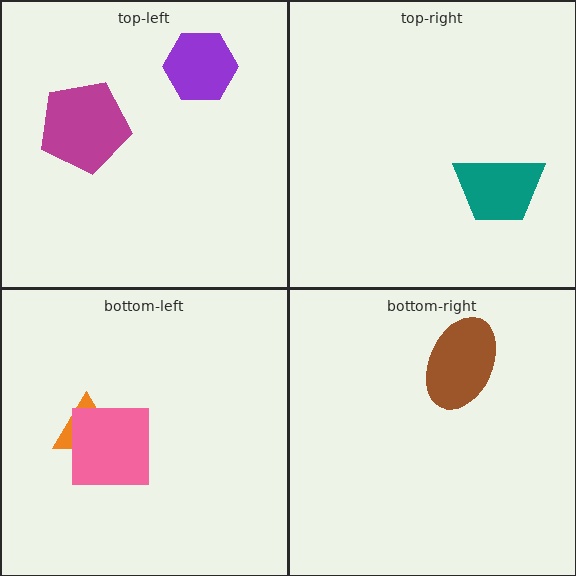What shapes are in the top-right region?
The teal trapezoid.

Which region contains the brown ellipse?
The bottom-right region.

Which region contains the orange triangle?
The bottom-left region.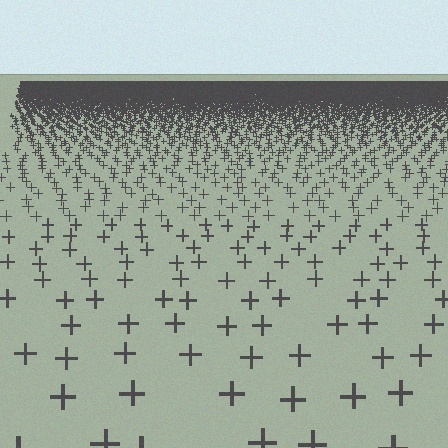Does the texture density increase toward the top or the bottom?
Density increases toward the top.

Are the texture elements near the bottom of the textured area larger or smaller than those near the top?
Larger. Near the bottom, elements are closer to the viewer and appear at a bigger on-screen size.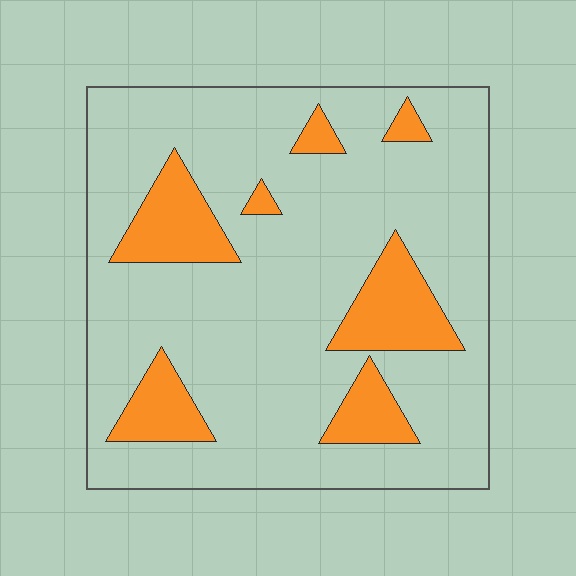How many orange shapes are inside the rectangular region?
7.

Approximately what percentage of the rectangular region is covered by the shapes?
Approximately 20%.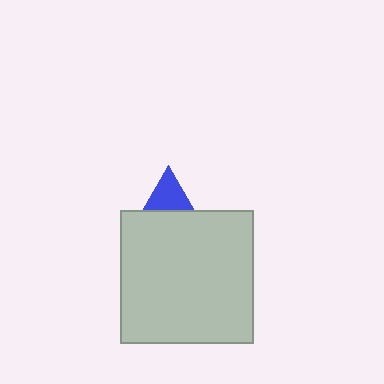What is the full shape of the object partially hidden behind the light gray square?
The partially hidden object is a blue triangle.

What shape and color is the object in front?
The object in front is a light gray square.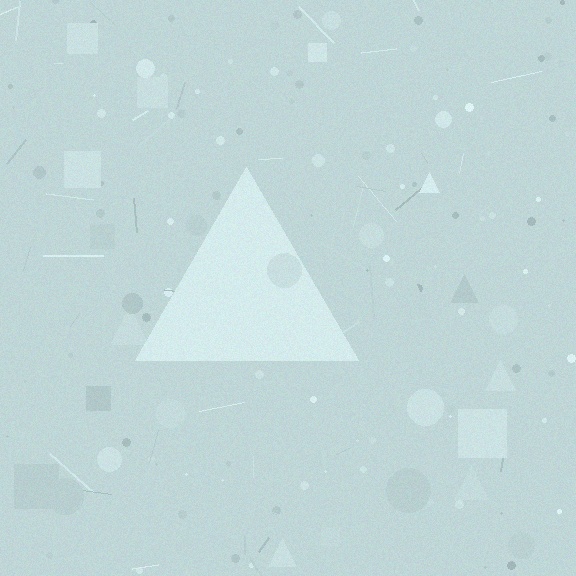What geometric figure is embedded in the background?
A triangle is embedded in the background.